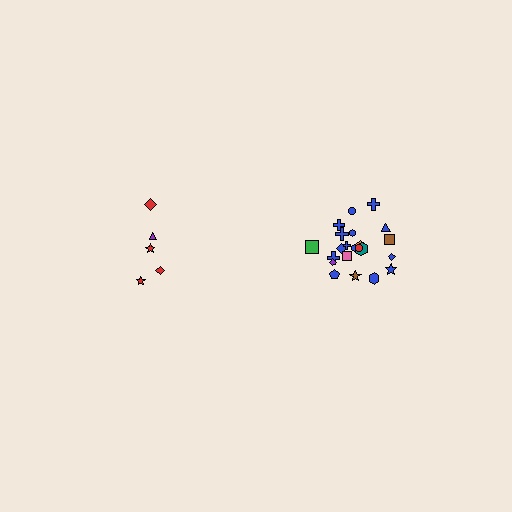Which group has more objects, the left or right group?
The right group.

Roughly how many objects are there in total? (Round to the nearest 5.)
Roughly 25 objects in total.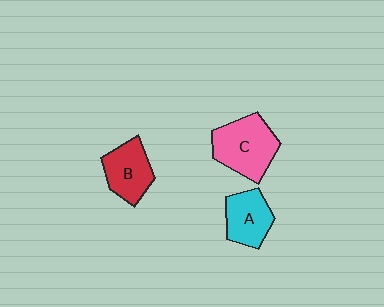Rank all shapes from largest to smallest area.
From largest to smallest: C (pink), B (red), A (cyan).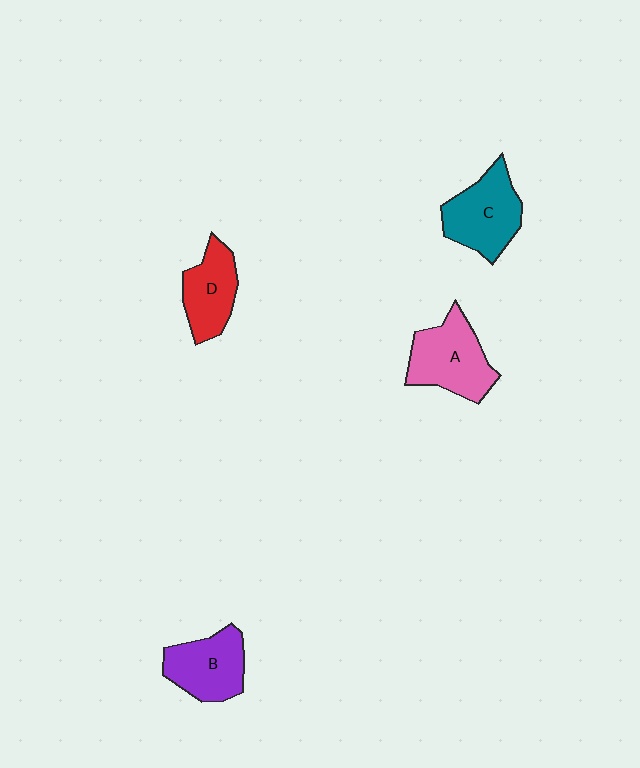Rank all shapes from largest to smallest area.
From largest to smallest: A (pink), C (teal), B (purple), D (red).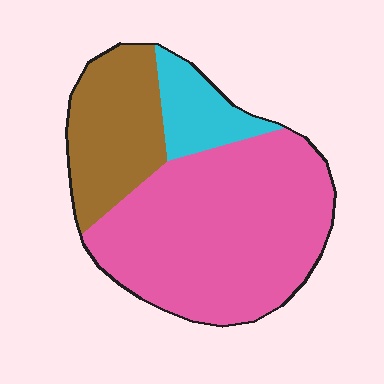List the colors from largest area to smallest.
From largest to smallest: pink, brown, cyan.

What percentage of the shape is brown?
Brown covers around 25% of the shape.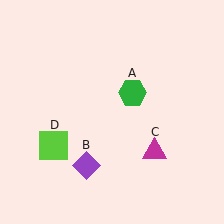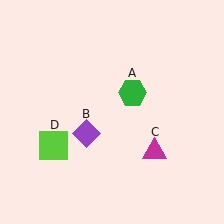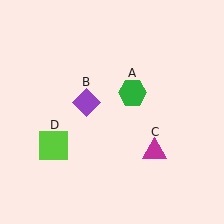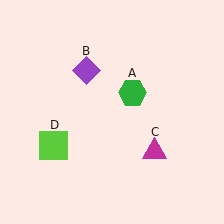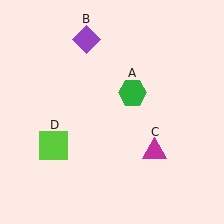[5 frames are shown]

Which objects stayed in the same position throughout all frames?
Green hexagon (object A) and magenta triangle (object C) and lime square (object D) remained stationary.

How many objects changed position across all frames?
1 object changed position: purple diamond (object B).